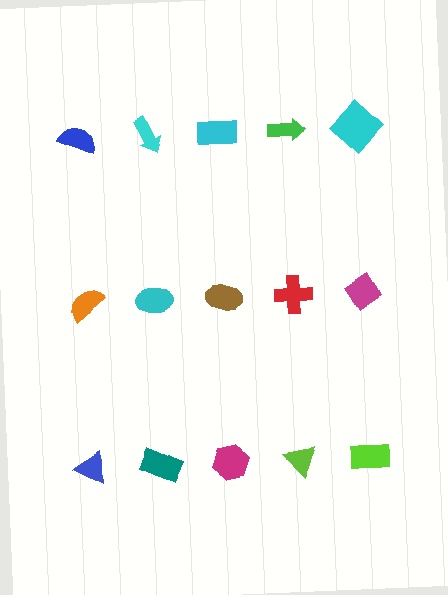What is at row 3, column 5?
A lime rectangle.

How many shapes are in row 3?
5 shapes.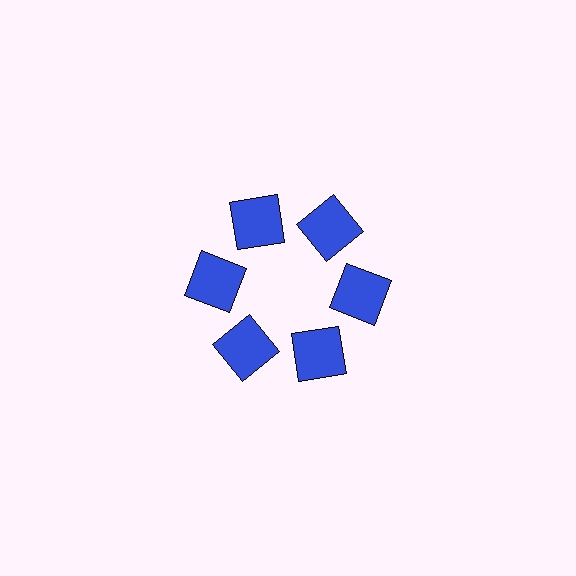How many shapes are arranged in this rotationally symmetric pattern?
There are 6 shapes, arranged in 6 groups of 1.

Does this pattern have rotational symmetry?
Yes, this pattern has 6-fold rotational symmetry. It looks the same after rotating 60 degrees around the center.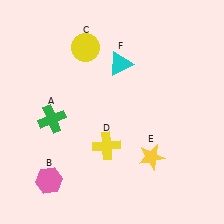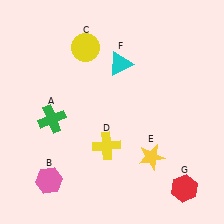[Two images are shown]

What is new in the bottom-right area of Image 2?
A red hexagon (G) was added in the bottom-right area of Image 2.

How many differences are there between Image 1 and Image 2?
There is 1 difference between the two images.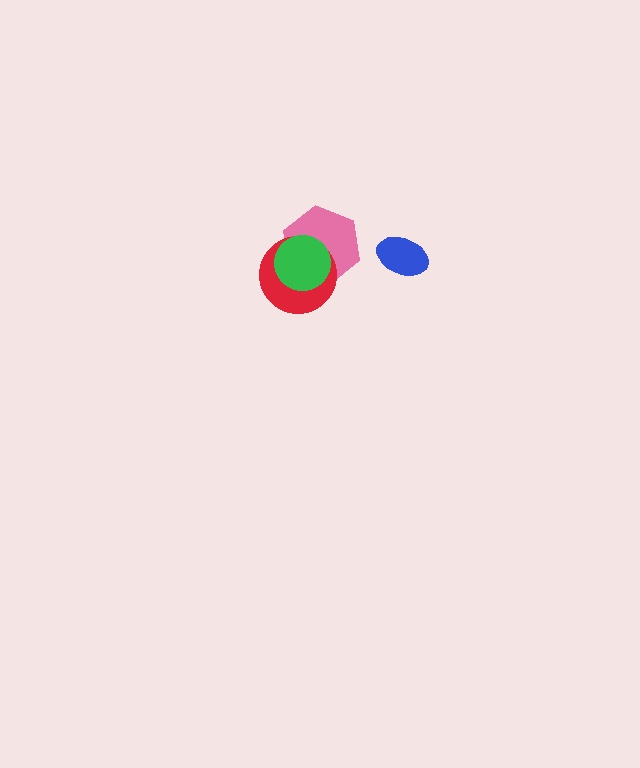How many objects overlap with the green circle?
2 objects overlap with the green circle.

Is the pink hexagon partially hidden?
Yes, it is partially covered by another shape.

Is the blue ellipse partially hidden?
No, no other shape covers it.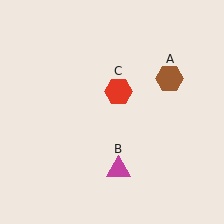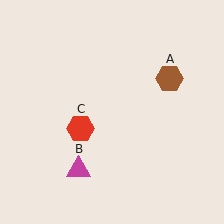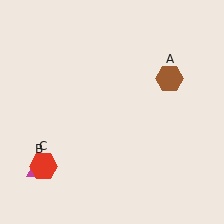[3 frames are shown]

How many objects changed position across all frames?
2 objects changed position: magenta triangle (object B), red hexagon (object C).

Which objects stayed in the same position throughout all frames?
Brown hexagon (object A) remained stationary.